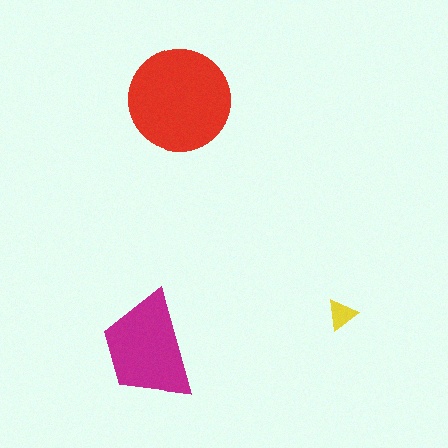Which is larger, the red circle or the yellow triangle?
The red circle.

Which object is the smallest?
The yellow triangle.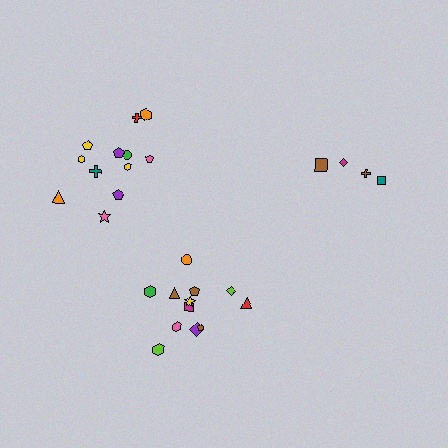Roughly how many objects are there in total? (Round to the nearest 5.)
Roughly 30 objects in total.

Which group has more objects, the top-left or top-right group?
The top-left group.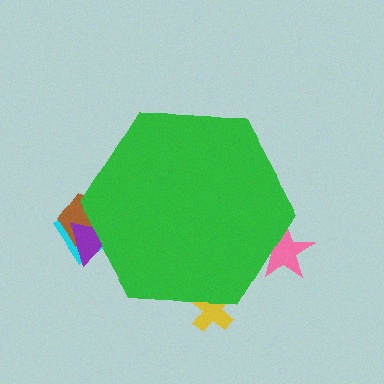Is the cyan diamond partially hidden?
Yes, the cyan diamond is partially hidden behind the green hexagon.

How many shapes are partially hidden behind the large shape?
6 shapes are partially hidden.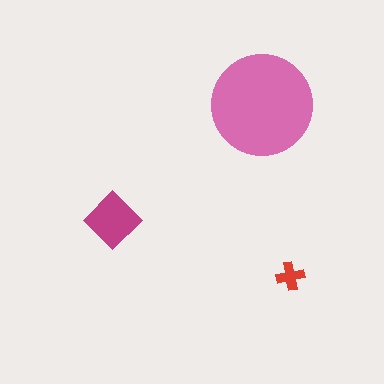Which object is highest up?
The pink circle is topmost.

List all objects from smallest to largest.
The red cross, the magenta diamond, the pink circle.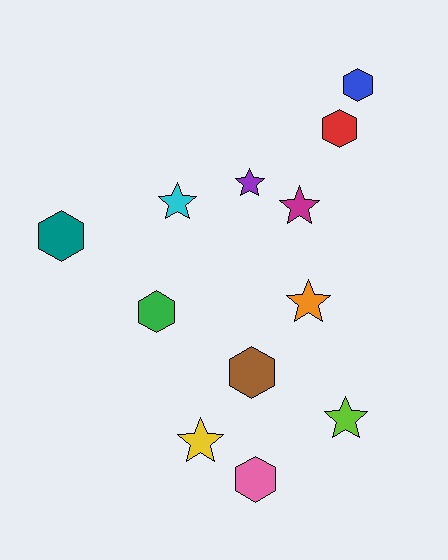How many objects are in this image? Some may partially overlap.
There are 12 objects.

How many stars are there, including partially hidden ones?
There are 6 stars.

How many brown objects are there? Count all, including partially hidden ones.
There is 1 brown object.